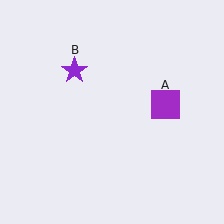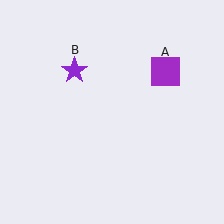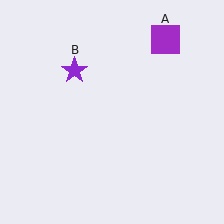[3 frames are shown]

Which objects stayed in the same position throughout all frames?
Purple star (object B) remained stationary.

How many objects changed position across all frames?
1 object changed position: purple square (object A).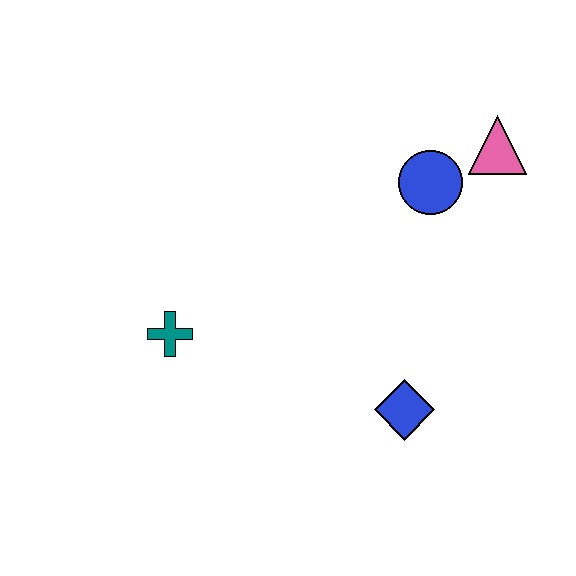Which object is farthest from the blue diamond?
The pink triangle is farthest from the blue diamond.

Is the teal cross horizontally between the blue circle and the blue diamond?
No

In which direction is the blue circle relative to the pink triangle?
The blue circle is to the left of the pink triangle.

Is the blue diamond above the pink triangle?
No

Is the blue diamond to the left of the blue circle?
Yes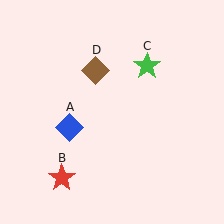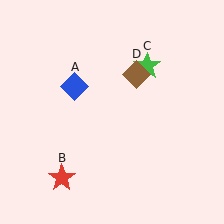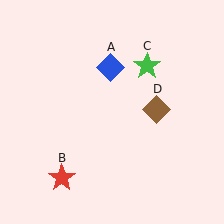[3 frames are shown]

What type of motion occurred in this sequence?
The blue diamond (object A), brown diamond (object D) rotated clockwise around the center of the scene.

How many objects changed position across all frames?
2 objects changed position: blue diamond (object A), brown diamond (object D).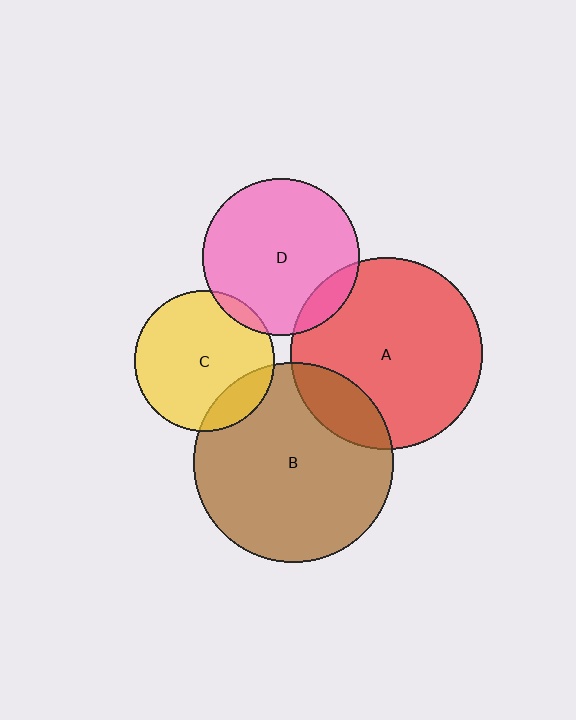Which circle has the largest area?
Circle B (brown).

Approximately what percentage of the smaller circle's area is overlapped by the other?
Approximately 10%.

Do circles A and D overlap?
Yes.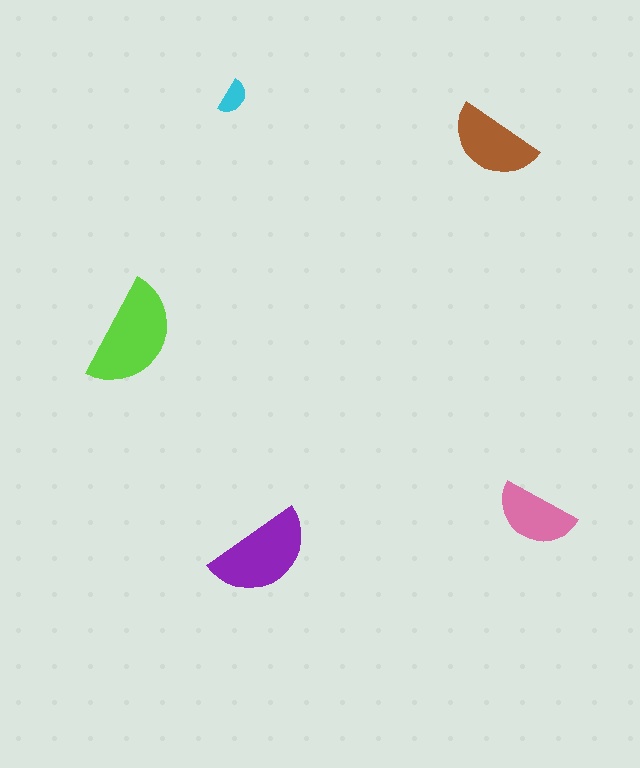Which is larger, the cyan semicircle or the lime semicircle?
The lime one.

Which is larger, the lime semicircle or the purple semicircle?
The lime one.